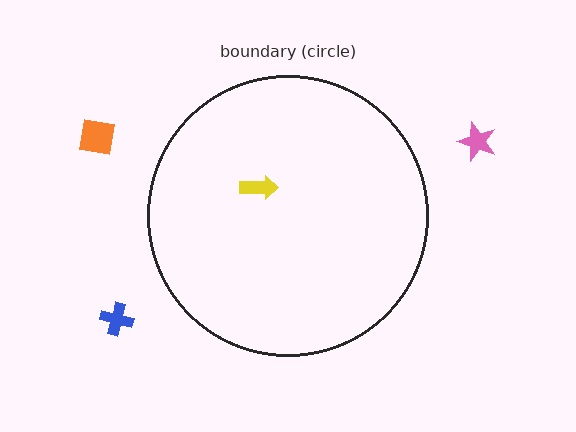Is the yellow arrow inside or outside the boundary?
Inside.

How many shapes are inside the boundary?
1 inside, 3 outside.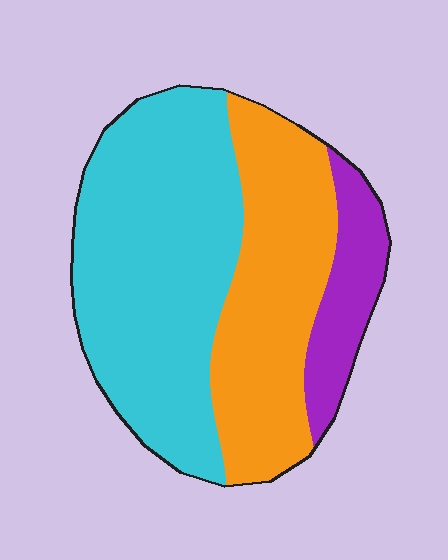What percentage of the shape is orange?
Orange takes up about one third (1/3) of the shape.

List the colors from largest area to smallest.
From largest to smallest: cyan, orange, purple.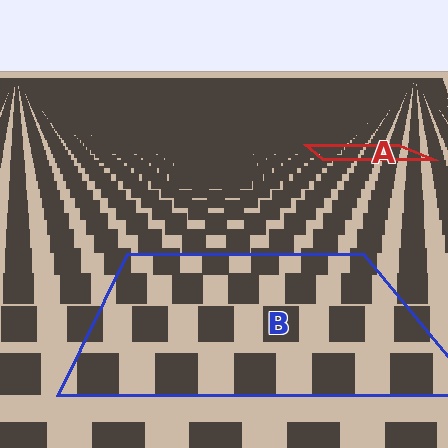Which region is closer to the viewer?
Region B is closer. The texture elements there are larger and more spread out.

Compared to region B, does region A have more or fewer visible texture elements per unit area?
Region A has more texture elements per unit area — they are packed more densely because it is farther away.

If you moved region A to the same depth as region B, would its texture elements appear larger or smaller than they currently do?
They would appear larger. At a closer depth, the same texture elements are projected at a bigger on-screen size.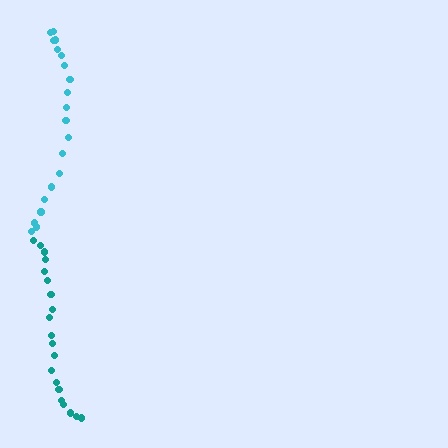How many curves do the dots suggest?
There are 2 distinct paths.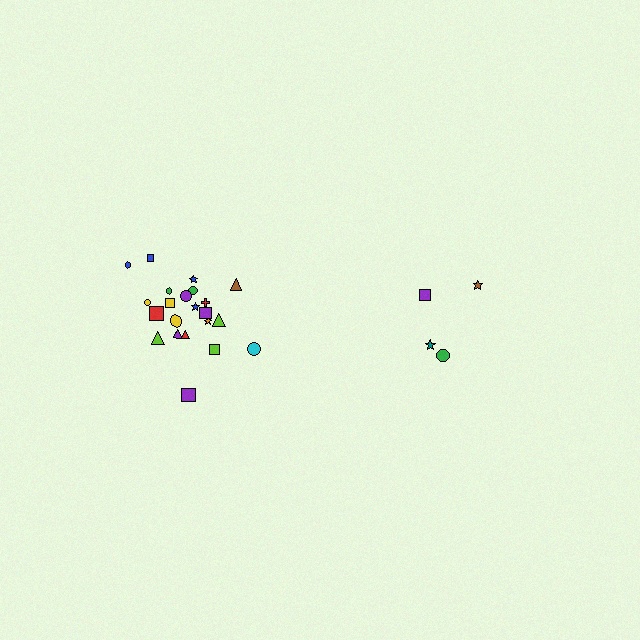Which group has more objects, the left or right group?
The left group.